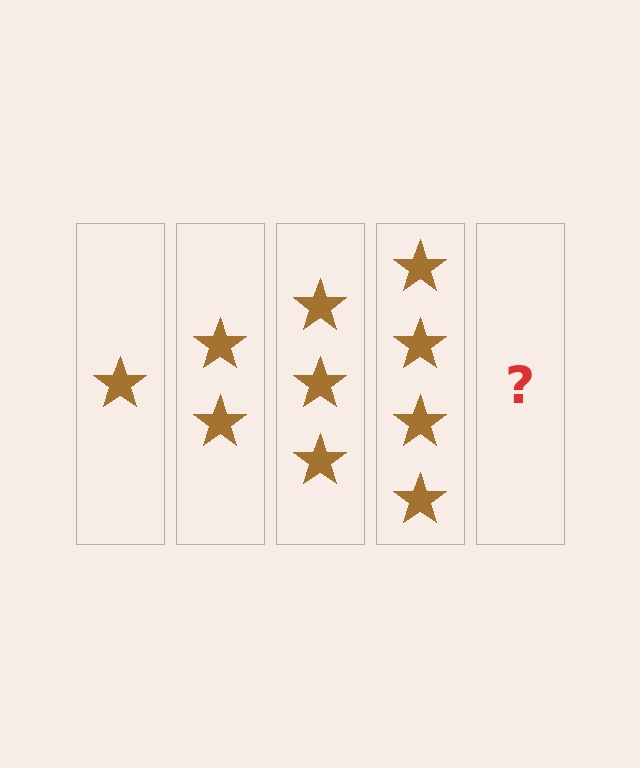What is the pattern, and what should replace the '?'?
The pattern is that each step adds one more star. The '?' should be 5 stars.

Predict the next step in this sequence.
The next step is 5 stars.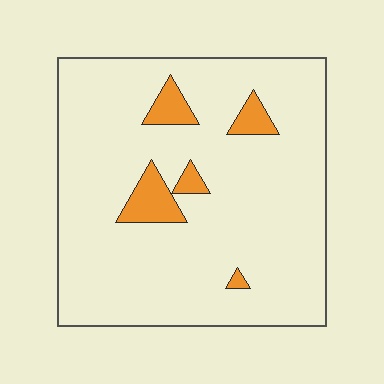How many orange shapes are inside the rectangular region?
5.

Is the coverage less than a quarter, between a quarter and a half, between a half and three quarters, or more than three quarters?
Less than a quarter.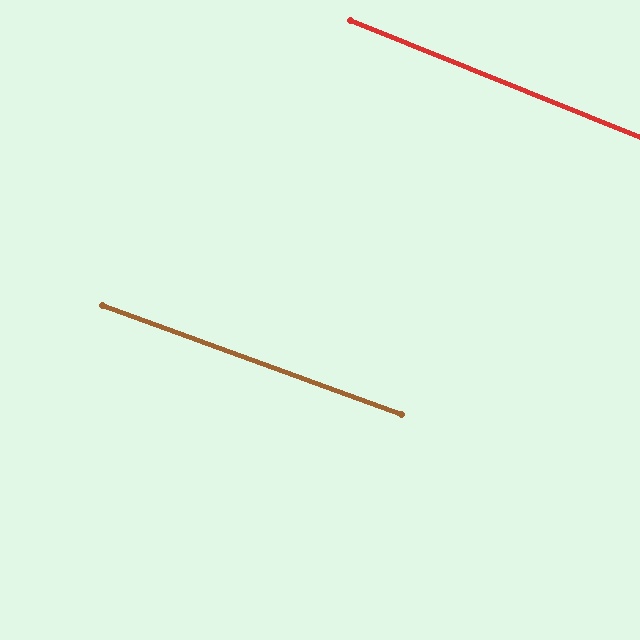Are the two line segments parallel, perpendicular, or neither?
Parallel — their directions differ by only 1.9°.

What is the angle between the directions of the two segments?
Approximately 2 degrees.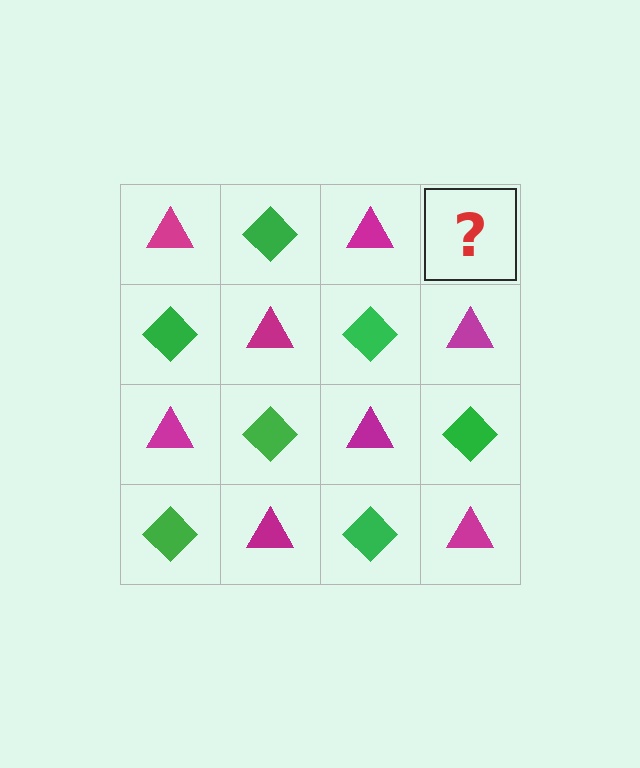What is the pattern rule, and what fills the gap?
The rule is that it alternates magenta triangle and green diamond in a checkerboard pattern. The gap should be filled with a green diamond.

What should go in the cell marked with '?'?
The missing cell should contain a green diamond.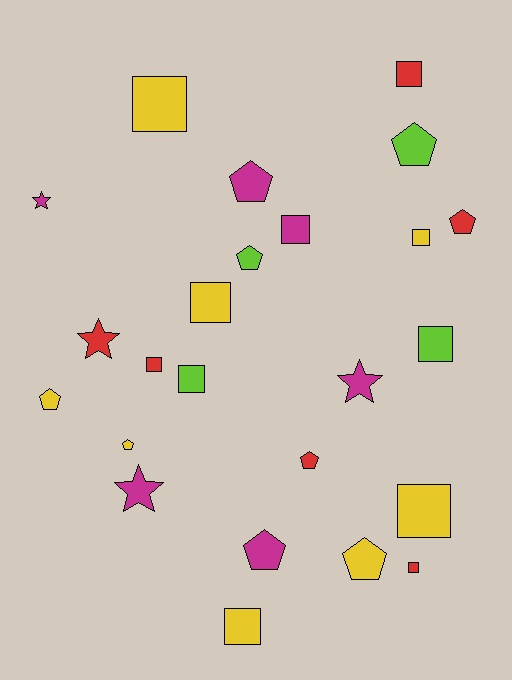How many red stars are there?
There is 1 red star.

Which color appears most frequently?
Yellow, with 8 objects.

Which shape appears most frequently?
Square, with 11 objects.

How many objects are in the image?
There are 24 objects.